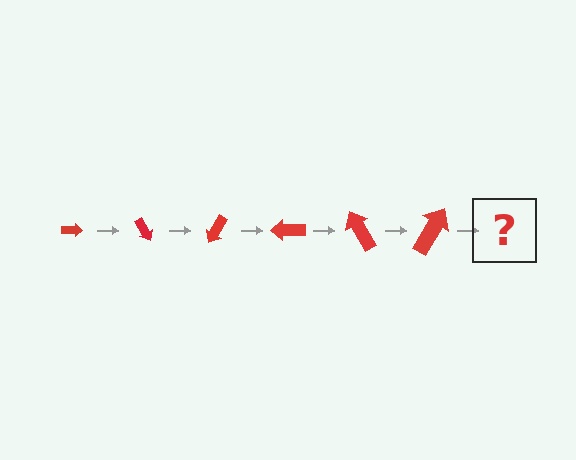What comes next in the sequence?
The next element should be an arrow, larger than the previous one and rotated 360 degrees from the start.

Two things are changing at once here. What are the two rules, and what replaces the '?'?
The two rules are that the arrow grows larger each step and it rotates 60 degrees each step. The '?' should be an arrow, larger than the previous one and rotated 360 degrees from the start.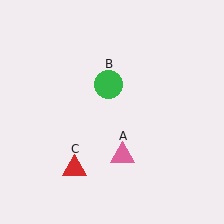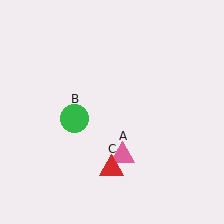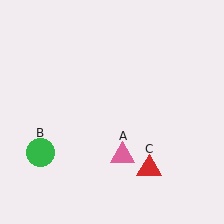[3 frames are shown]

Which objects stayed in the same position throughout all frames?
Pink triangle (object A) remained stationary.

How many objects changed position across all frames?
2 objects changed position: green circle (object B), red triangle (object C).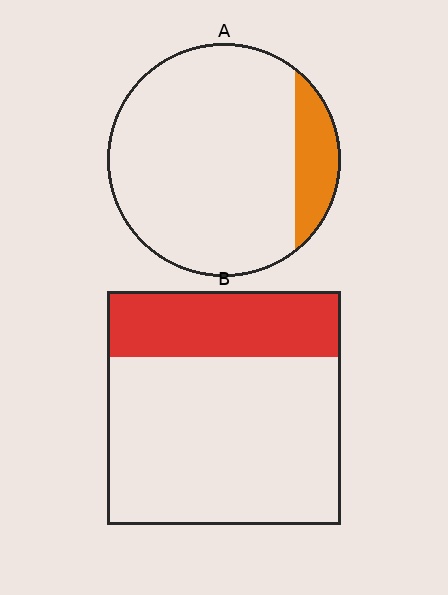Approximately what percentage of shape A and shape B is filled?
A is approximately 15% and B is approximately 30%.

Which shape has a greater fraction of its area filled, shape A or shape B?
Shape B.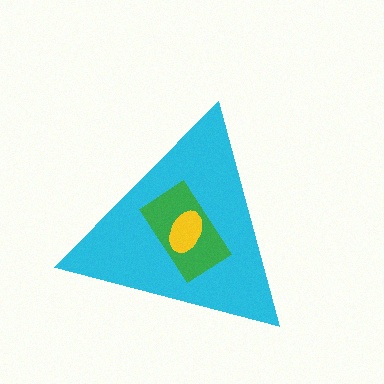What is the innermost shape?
The yellow ellipse.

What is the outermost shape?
The cyan triangle.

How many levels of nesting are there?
3.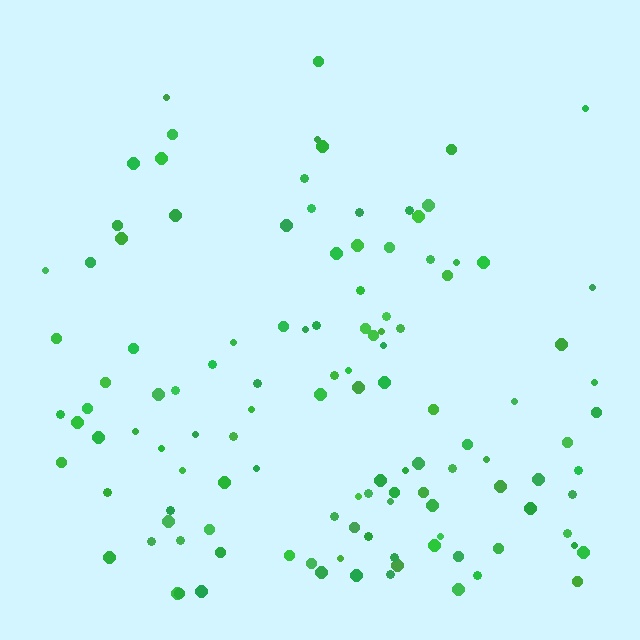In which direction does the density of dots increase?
From top to bottom, with the bottom side densest.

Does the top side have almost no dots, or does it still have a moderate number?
Still a moderate number, just noticeably fewer than the bottom.